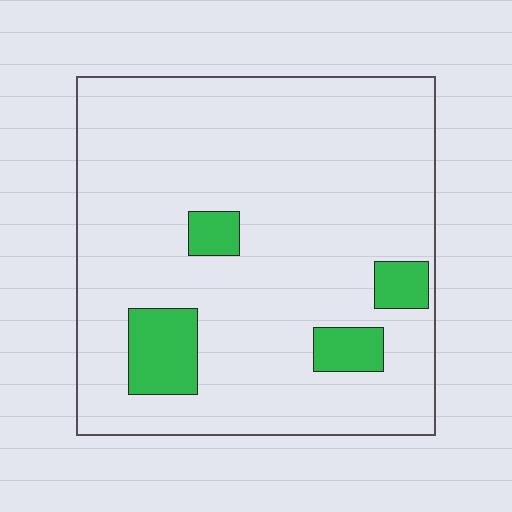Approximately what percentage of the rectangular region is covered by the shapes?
Approximately 10%.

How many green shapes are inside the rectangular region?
4.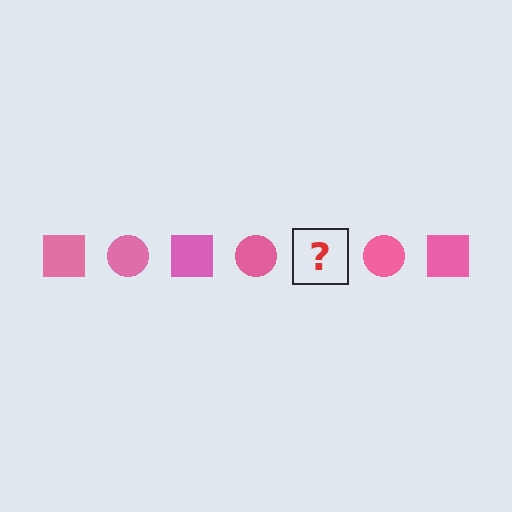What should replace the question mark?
The question mark should be replaced with a pink square.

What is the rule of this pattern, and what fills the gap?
The rule is that the pattern cycles through square, circle shapes in pink. The gap should be filled with a pink square.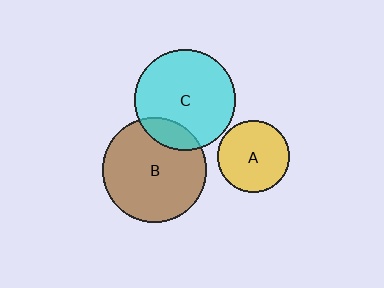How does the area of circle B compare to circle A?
Approximately 2.1 times.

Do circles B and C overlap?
Yes.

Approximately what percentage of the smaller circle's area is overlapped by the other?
Approximately 15%.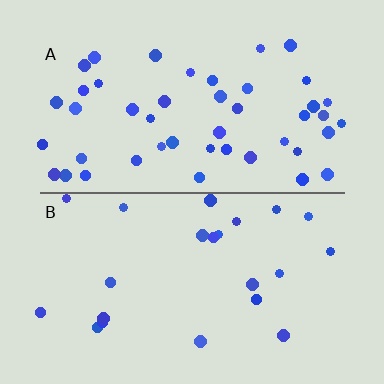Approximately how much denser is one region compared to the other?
Approximately 2.1× — region A over region B.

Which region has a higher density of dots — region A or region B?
A (the top).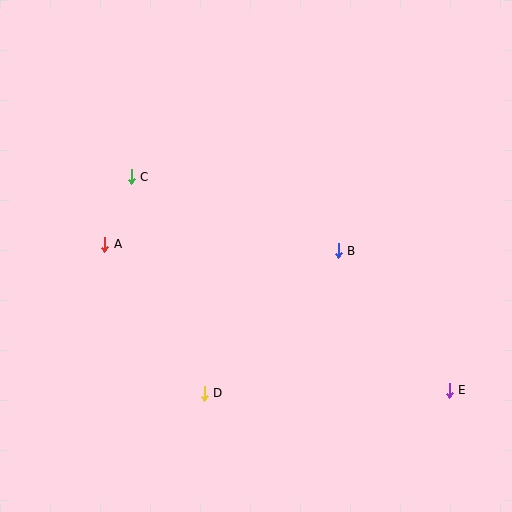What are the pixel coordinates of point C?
Point C is at (131, 177).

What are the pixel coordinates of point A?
Point A is at (105, 244).